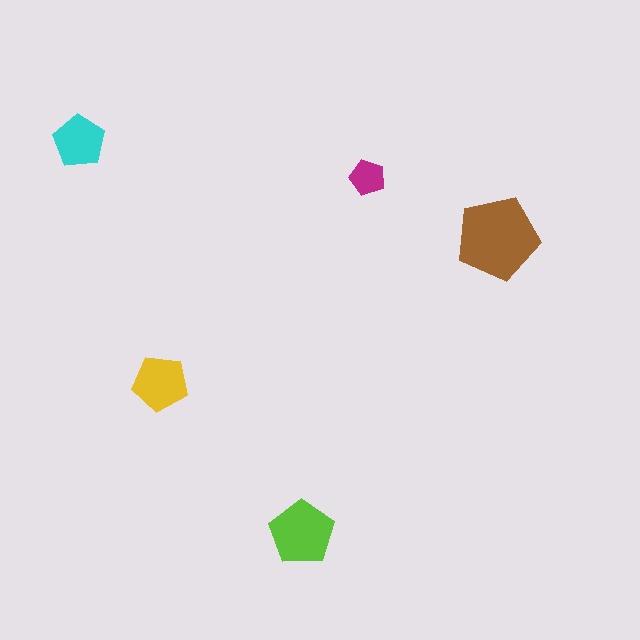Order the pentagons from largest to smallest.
the brown one, the lime one, the yellow one, the cyan one, the magenta one.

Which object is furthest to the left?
The cyan pentagon is leftmost.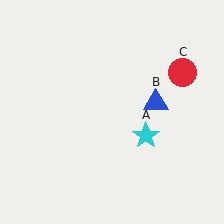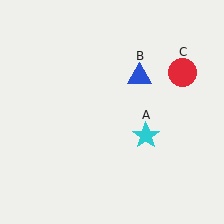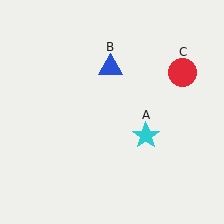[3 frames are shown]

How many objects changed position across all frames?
1 object changed position: blue triangle (object B).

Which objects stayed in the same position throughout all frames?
Cyan star (object A) and red circle (object C) remained stationary.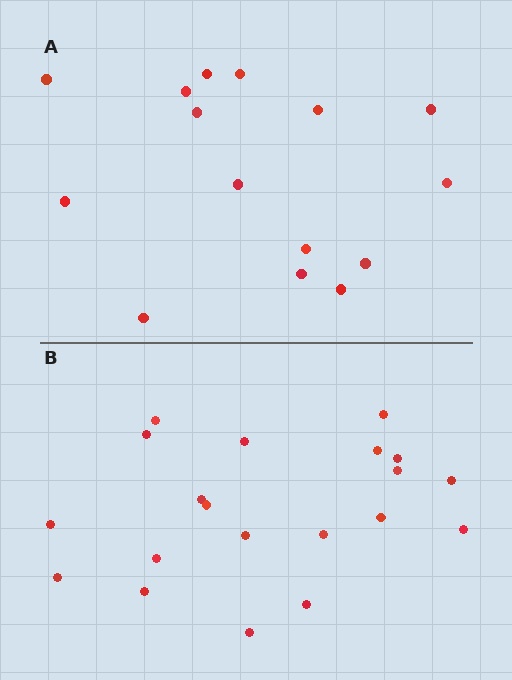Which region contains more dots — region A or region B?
Region B (the bottom region) has more dots.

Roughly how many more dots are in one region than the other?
Region B has about 5 more dots than region A.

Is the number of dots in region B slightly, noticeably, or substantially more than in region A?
Region B has noticeably more, but not dramatically so. The ratio is roughly 1.3 to 1.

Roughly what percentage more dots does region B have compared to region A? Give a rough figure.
About 35% more.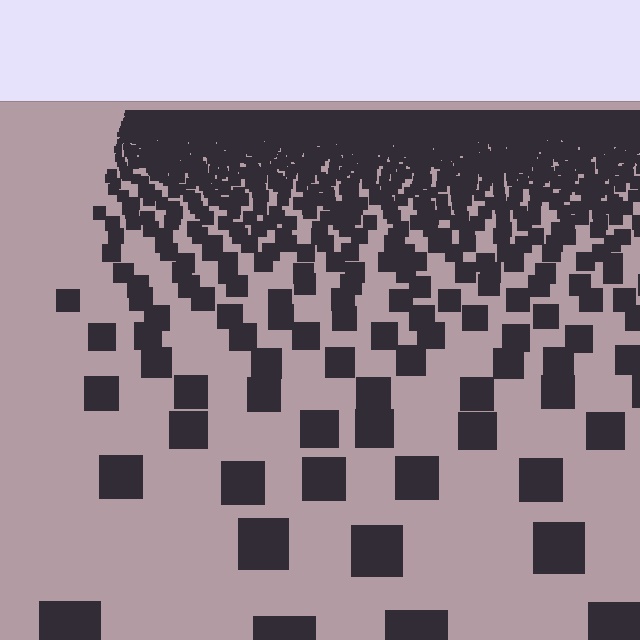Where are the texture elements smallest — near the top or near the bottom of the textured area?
Near the top.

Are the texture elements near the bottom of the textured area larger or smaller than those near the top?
Larger. Near the bottom, elements are closer to the viewer and appear at a bigger on-screen size.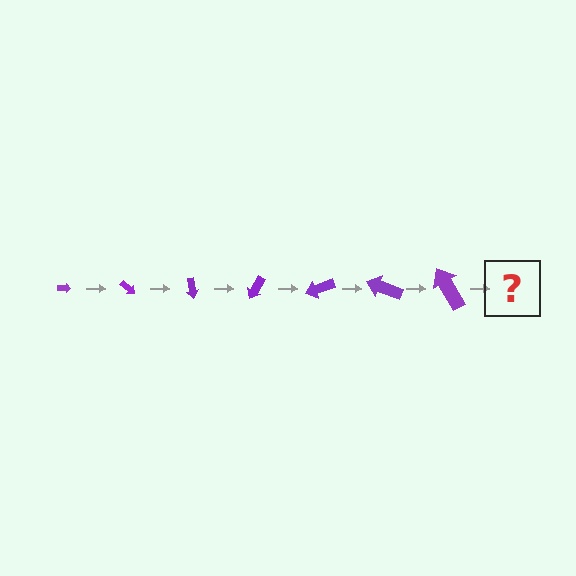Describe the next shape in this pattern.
It should be an arrow, larger than the previous one and rotated 280 degrees from the start.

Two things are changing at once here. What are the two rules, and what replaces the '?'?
The two rules are that the arrow grows larger each step and it rotates 40 degrees each step. The '?' should be an arrow, larger than the previous one and rotated 280 degrees from the start.